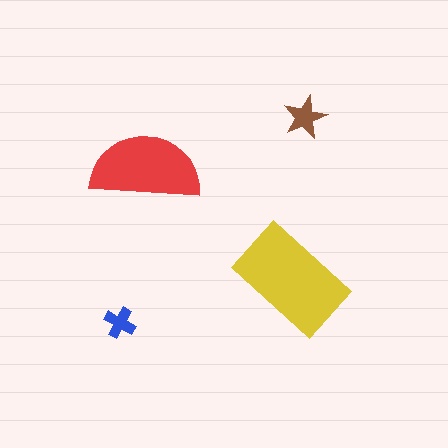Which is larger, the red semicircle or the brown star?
The red semicircle.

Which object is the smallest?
The blue cross.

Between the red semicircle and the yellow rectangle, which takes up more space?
The yellow rectangle.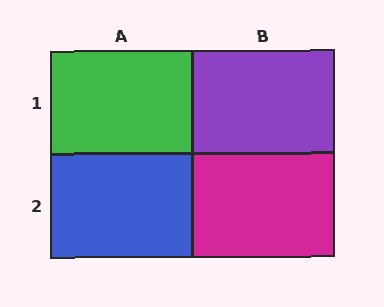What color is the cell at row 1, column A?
Green.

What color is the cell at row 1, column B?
Purple.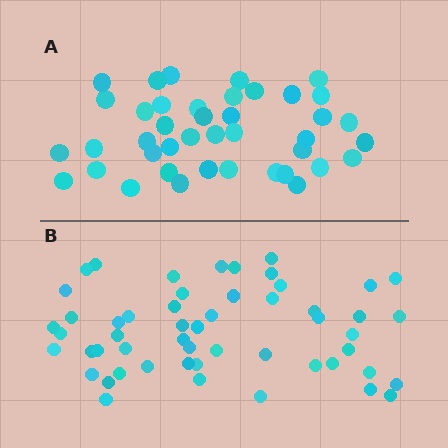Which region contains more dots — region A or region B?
Region B (the bottom region) has more dots.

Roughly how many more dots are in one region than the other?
Region B has roughly 12 or so more dots than region A.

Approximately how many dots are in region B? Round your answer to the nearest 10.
About 50 dots. (The exact count is 53, which rounds to 50.)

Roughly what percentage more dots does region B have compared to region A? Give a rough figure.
About 30% more.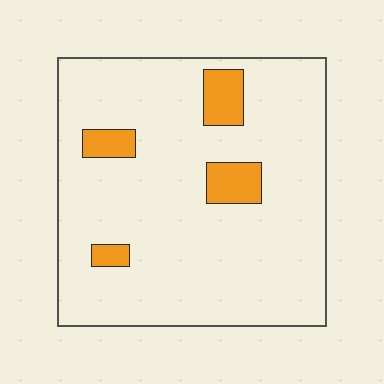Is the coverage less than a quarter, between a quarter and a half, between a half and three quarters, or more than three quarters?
Less than a quarter.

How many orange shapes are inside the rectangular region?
4.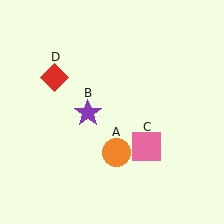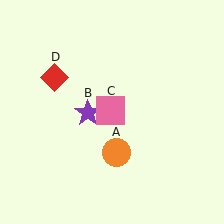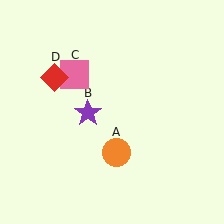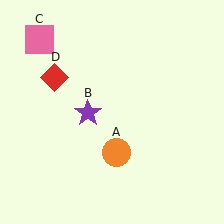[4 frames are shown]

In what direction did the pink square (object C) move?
The pink square (object C) moved up and to the left.